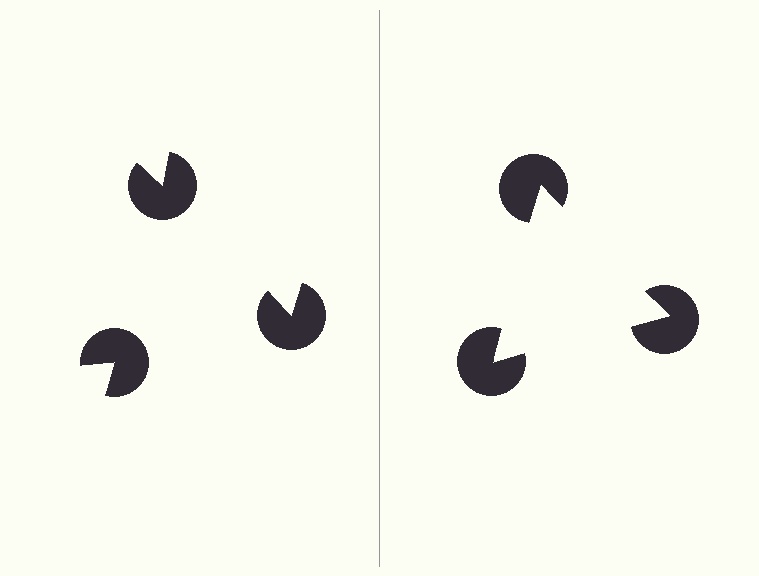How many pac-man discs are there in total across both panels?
6 — 3 on each side.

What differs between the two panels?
The pac-man discs are positioned identically on both sides; only the wedge orientations differ. On the right they align to a triangle; on the left they are misaligned.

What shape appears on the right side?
An illusory triangle.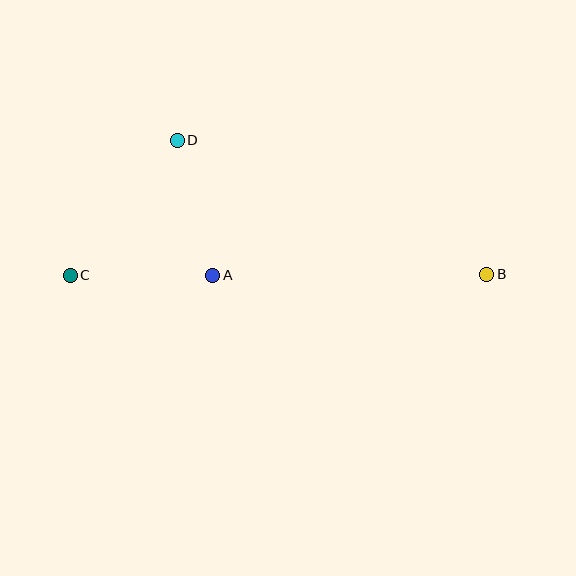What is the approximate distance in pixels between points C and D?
The distance between C and D is approximately 172 pixels.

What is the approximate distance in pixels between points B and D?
The distance between B and D is approximately 338 pixels.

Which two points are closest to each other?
Points A and D are closest to each other.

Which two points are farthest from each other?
Points B and C are farthest from each other.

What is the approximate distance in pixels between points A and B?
The distance between A and B is approximately 274 pixels.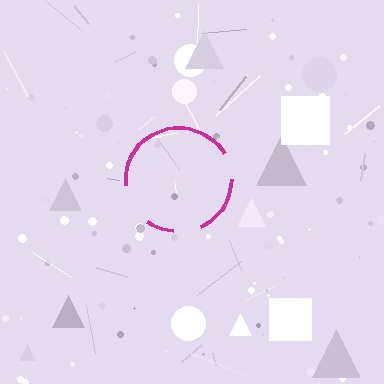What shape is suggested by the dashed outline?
The dashed outline suggests a circle.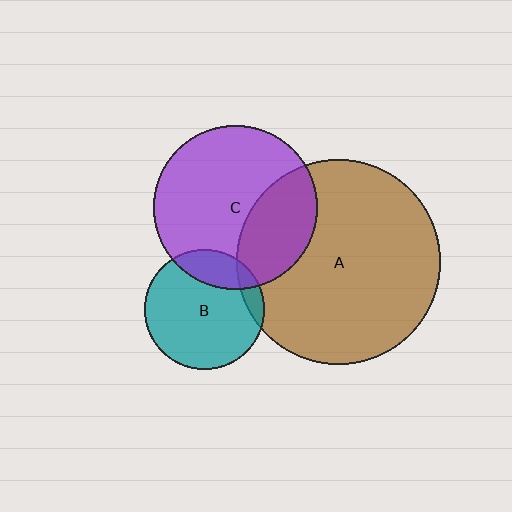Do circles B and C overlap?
Yes.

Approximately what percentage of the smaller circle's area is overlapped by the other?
Approximately 20%.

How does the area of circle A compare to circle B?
Approximately 2.9 times.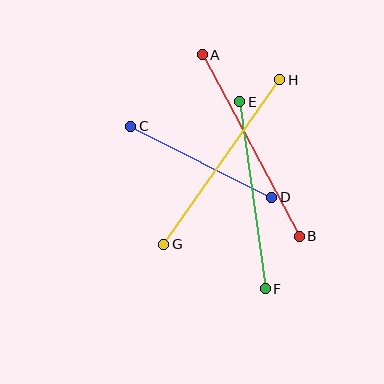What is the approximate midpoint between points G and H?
The midpoint is at approximately (222, 162) pixels.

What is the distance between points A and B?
The distance is approximately 206 pixels.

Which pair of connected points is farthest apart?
Points A and B are farthest apart.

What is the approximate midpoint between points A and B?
The midpoint is at approximately (251, 145) pixels.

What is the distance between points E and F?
The distance is approximately 189 pixels.